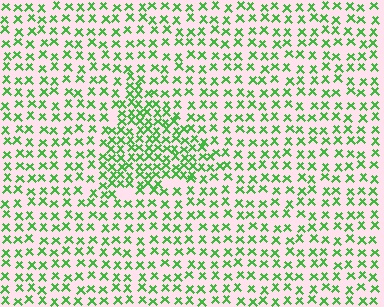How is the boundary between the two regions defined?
The boundary is defined by a change in element density (approximately 1.9x ratio). All elements are the same color, size, and shape.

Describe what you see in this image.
The image contains small green elements arranged at two different densities. A triangle-shaped region is visible where the elements are more densely packed than the surrounding area.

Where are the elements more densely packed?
The elements are more densely packed inside the triangle boundary.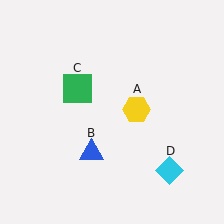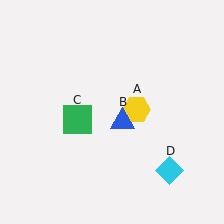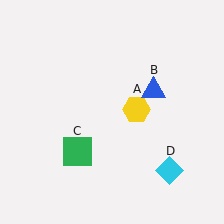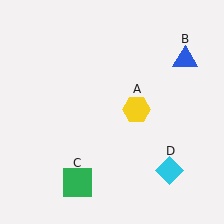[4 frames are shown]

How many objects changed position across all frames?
2 objects changed position: blue triangle (object B), green square (object C).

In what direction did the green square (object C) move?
The green square (object C) moved down.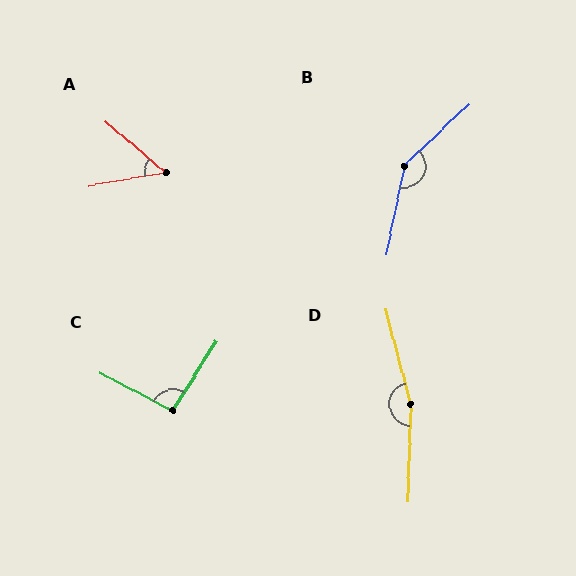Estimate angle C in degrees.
Approximately 95 degrees.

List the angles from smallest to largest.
A (50°), C (95°), B (145°), D (163°).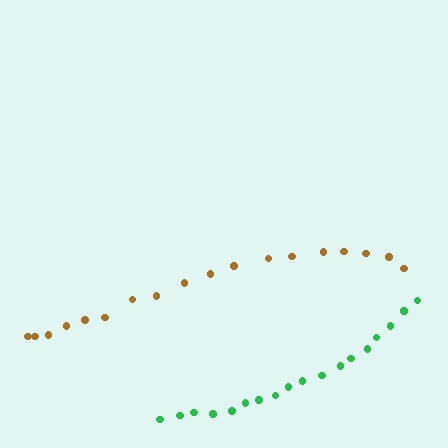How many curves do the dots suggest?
There are 2 distinct paths.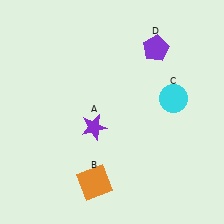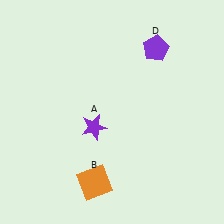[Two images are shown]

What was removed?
The cyan circle (C) was removed in Image 2.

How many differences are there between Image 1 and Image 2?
There is 1 difference between the two images.